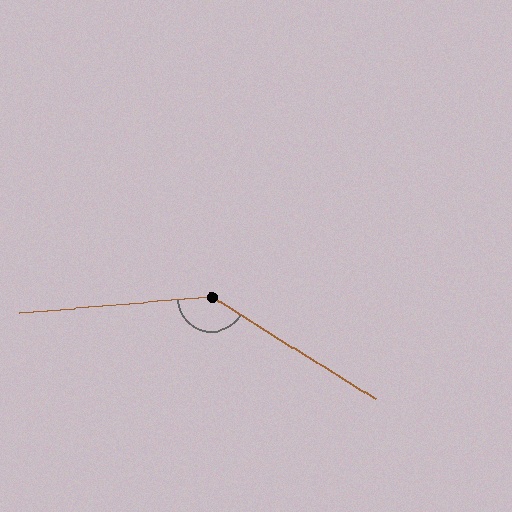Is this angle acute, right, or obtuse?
It is obtuse.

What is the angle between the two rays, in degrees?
Approximately 144 degrees.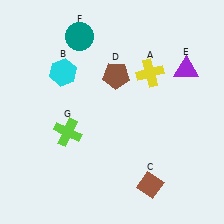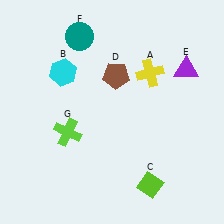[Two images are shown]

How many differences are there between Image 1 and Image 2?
There is 1 difference between the two images.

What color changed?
The diamond (C) changed from brown in Image 1 to lime in Image 2.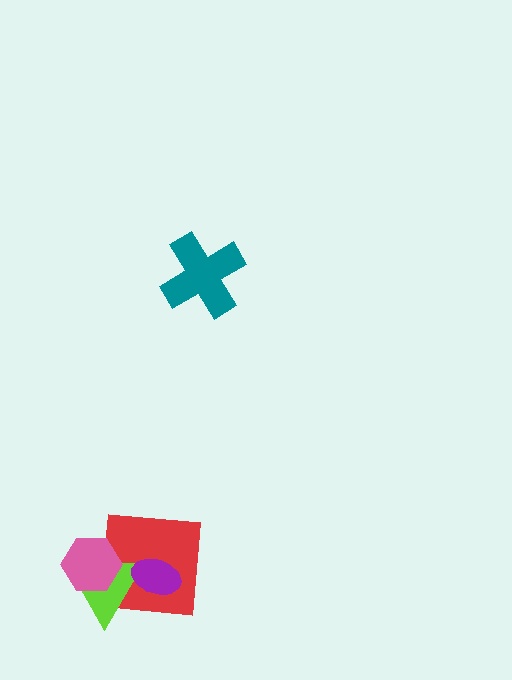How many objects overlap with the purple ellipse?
2 objects overlap with the purple ellipse.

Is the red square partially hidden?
Yes, it is partially covered by another shape.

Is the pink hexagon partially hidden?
No, no other shape covers it.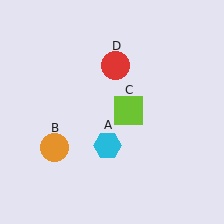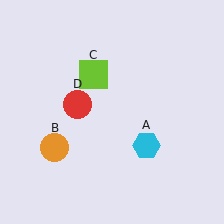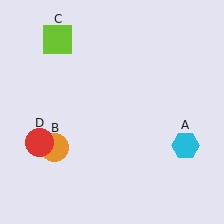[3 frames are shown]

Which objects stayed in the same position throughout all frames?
Orange circle (object B) remained stationary.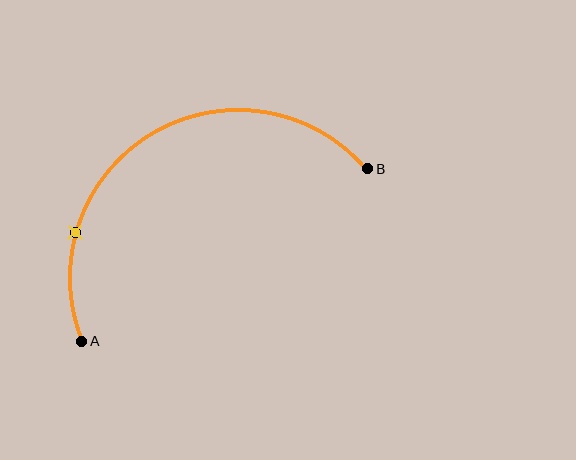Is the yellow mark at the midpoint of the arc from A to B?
No. The yellow mark lies on the arc but is closer to endpoint A. The arc midpoint would be at the point on the curve equidistant along the arc from both A and B.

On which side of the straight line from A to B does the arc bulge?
The arc bulges above the straight line connecting A and B.